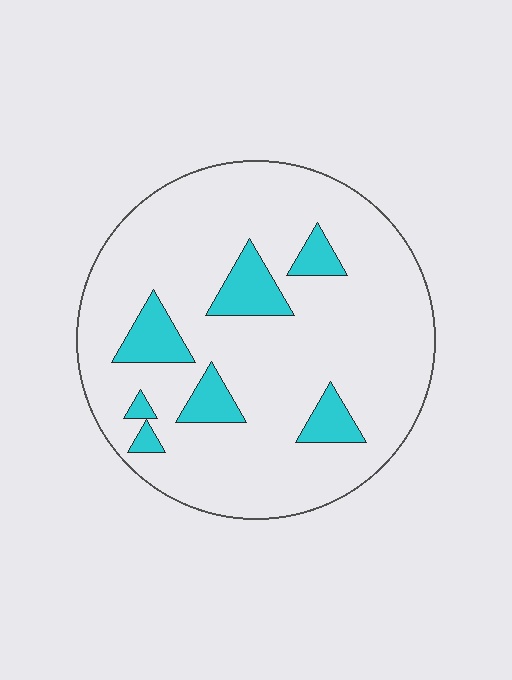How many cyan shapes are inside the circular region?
7.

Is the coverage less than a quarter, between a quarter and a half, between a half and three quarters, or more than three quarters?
Less than a quarter.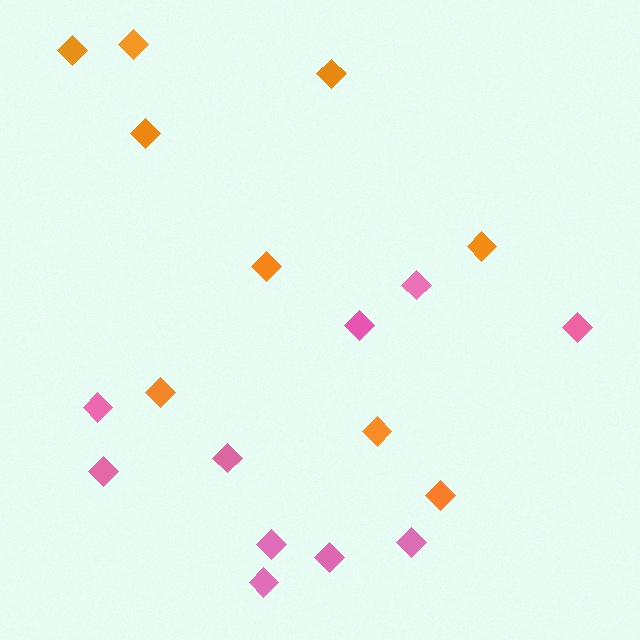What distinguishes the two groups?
There are 2 groups: one group of orange diamonds (9) and one group of pink diamonds (10).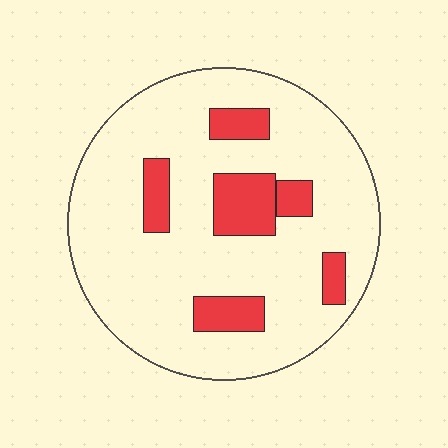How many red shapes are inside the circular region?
6.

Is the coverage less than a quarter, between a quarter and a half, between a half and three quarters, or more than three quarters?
Less than a quarter.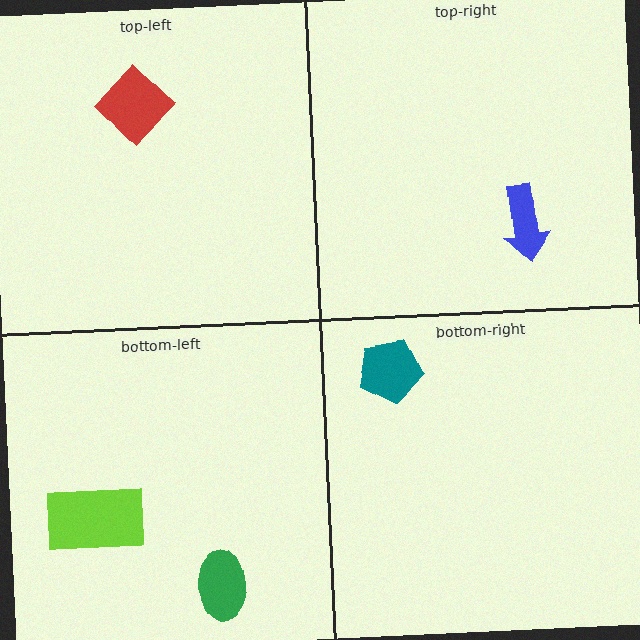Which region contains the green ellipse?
The bottom-left region.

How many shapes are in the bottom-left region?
2.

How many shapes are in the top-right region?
1.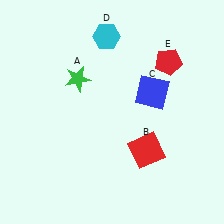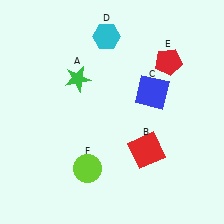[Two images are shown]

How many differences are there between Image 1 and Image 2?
There is 1 difference between the two images.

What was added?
A lime circle (F) was added in Image 2.